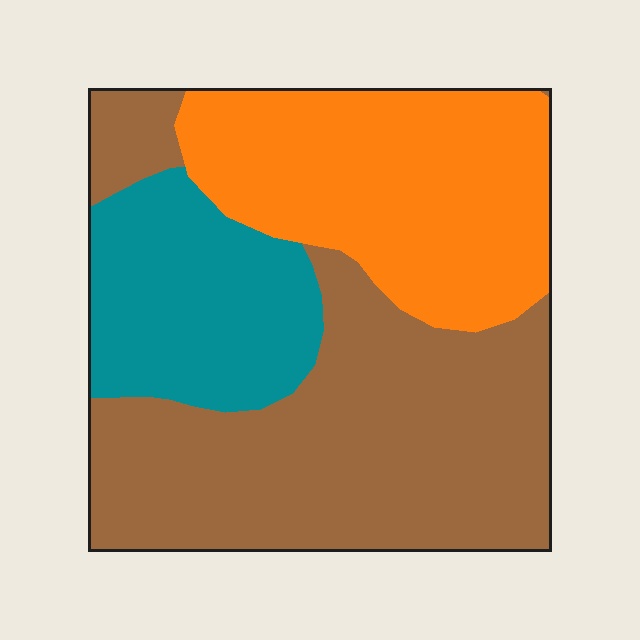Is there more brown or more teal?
Brown.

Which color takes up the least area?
Teal, at roughly 20%.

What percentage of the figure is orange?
Orange takes up about one third (1/3) of the figure.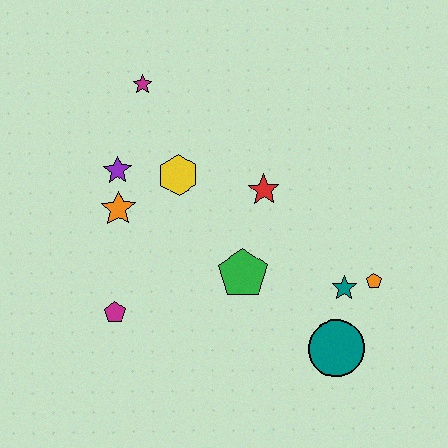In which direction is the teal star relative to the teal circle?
The teal star is above the teal circle.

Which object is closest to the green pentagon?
The red star is closest to the green pentagon.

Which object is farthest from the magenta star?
The teal circle is farthest from the magenta star.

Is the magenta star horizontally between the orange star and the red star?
Yes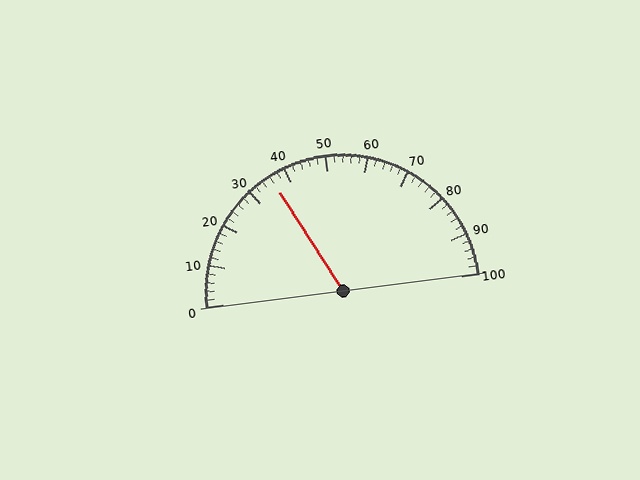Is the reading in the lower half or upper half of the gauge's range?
The reading is in the lower half of the range (0 to 100).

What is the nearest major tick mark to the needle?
The nearest major tick mark is 40.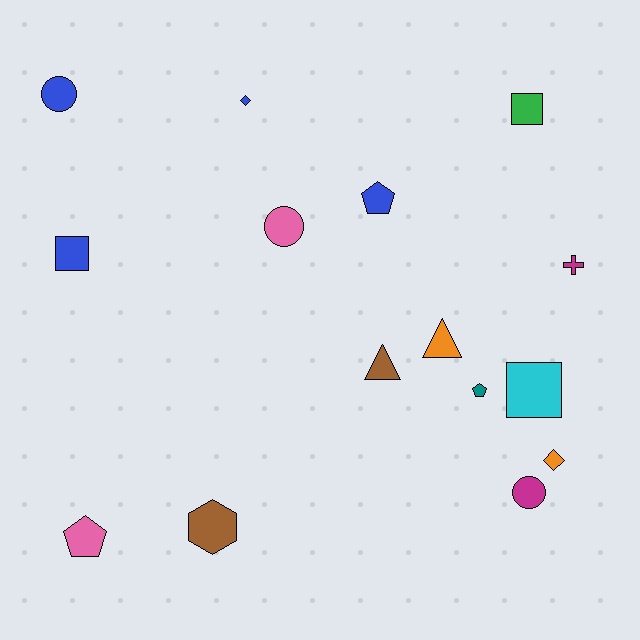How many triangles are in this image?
There are 2 triangles.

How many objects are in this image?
There are 15 objects.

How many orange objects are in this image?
There are 2 orange objects.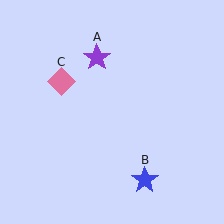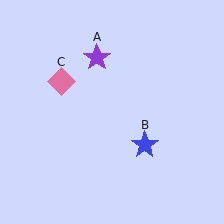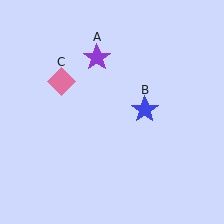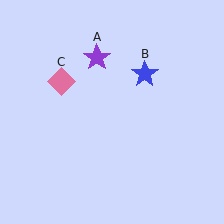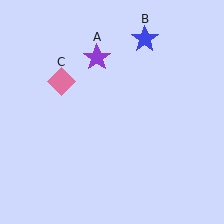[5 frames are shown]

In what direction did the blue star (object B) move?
The blue star (object B) moved up.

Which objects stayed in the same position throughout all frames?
Purple star (object A) and pink diamond (object C) remained stationary.